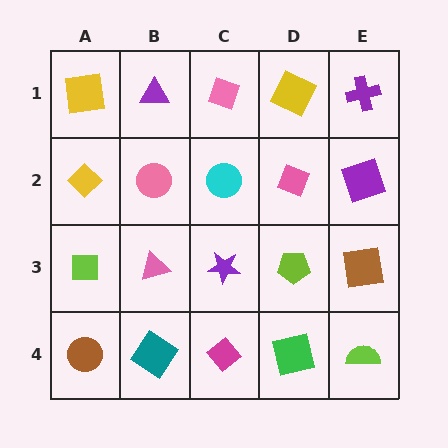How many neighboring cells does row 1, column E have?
2.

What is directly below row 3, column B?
A teal diamond.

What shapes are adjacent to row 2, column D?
A yellow square (row 1, column D), a lime pentagon (row 3, column D), a cyan circle (row 2, column C), a purple square (row 2, column E).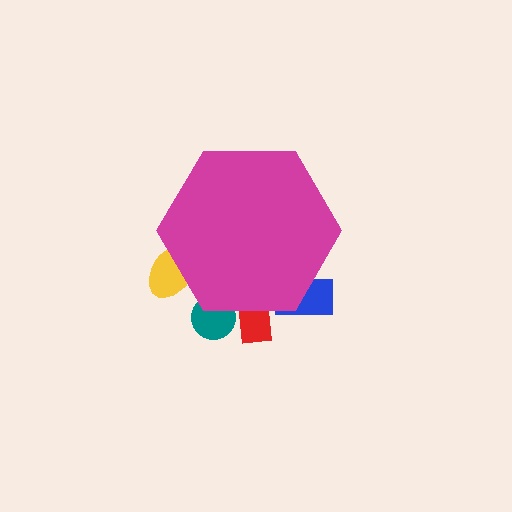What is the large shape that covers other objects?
A magenta hexagon.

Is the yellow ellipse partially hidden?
Yes, the yellow ellipse is partially hidden behind the magenta hexagon.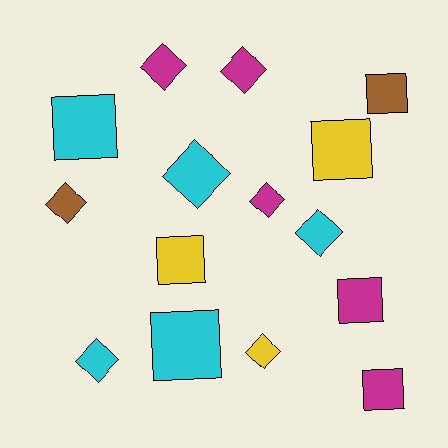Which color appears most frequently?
Magenta, with 5 objects.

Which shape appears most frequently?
Diamond, with 8 objects.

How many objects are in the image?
There are 15 objects.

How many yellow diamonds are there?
There is 1 yellow diamond.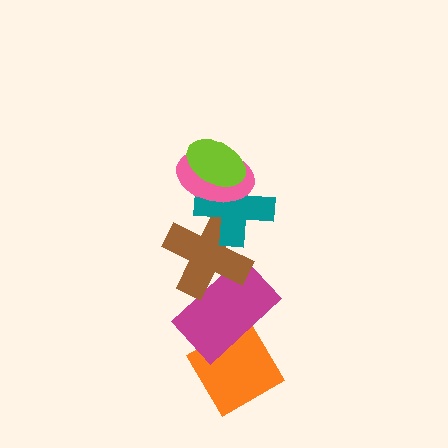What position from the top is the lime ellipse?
The lime ellipse is 1st from the top.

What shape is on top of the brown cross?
The teal cross is on top of the brown cross.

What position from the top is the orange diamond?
The orange diamond is 6th from the top.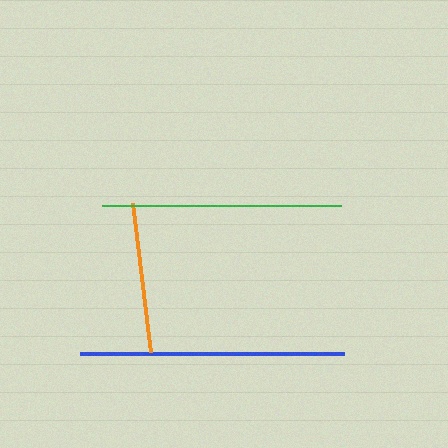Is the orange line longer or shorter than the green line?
The green line is longer than the orange line.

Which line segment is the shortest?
The orange line is the shortest at approximately 151 pixels.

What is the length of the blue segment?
The blue segment is approximately 264 pixels long.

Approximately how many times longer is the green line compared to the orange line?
The green line is approximately 1.6 times the length of the orange line.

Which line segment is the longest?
The blue line is the longest at approximately 264 pixels.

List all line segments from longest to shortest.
From longest to shortest: blue, green, orange.